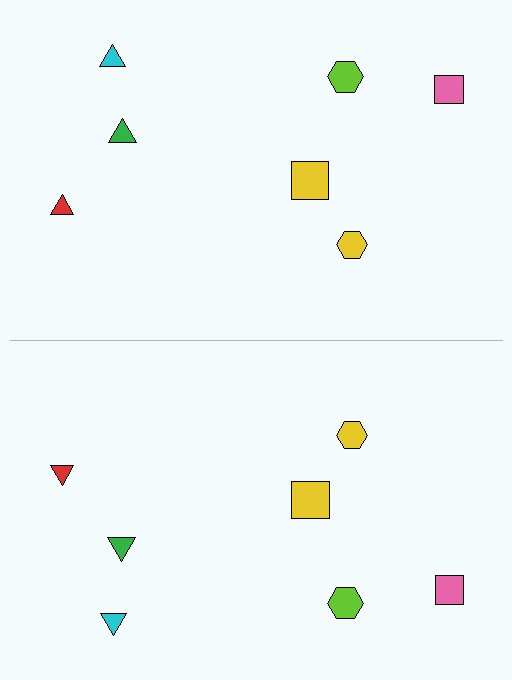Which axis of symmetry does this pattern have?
The pattern has a horizontal axis of symmetry running through the center of the image.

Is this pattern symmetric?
Yes, this pattern has bilateral (reflection) symmetry.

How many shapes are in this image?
There are 14 shapes in this image.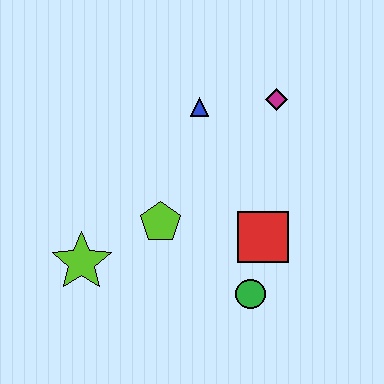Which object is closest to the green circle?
The red square is closest to the green circle.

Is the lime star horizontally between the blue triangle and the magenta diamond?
No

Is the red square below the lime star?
No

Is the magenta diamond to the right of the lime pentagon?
Yes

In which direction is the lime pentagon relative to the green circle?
The lime pentagon is to the left of the green circle.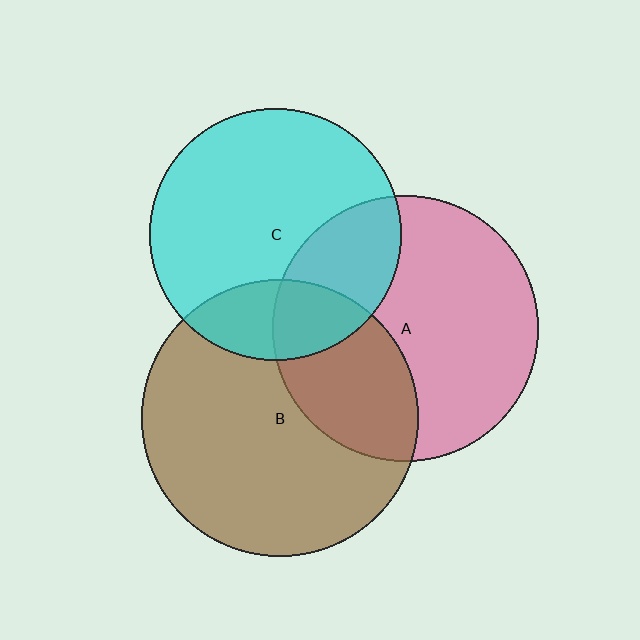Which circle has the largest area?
Circle B (brown).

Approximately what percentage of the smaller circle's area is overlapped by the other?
Approximately 30%.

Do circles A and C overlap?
Yes.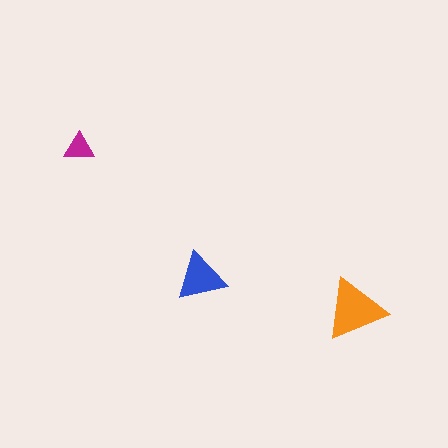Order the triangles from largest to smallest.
the orange one, the blue one, the magenta one.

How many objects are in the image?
There are 3 objects in the image.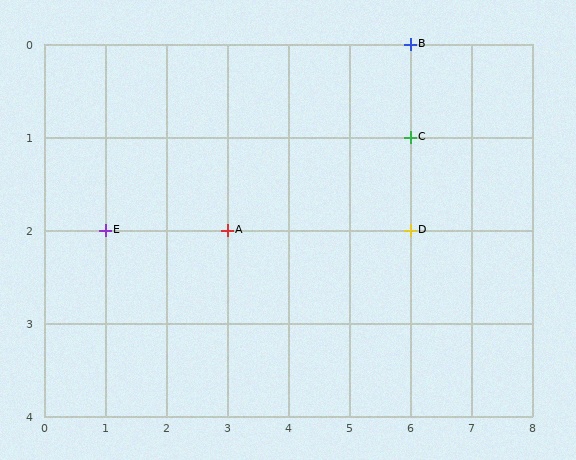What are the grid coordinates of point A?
Point A is at grid coordinates (3, 2).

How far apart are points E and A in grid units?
Points E and A are 2 columns apart.